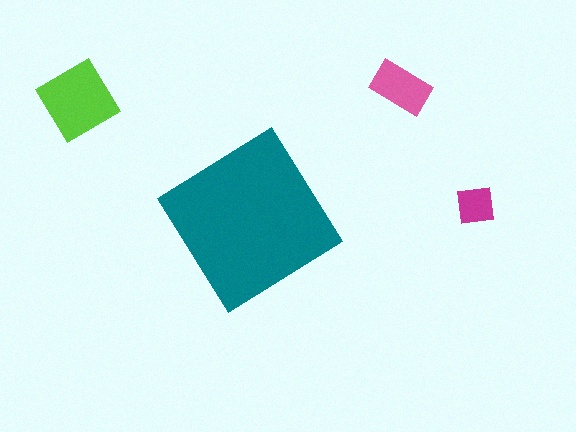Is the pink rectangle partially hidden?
No, the pink rectangle is fully visible.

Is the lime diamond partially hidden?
No, the lime diamond is fully visible.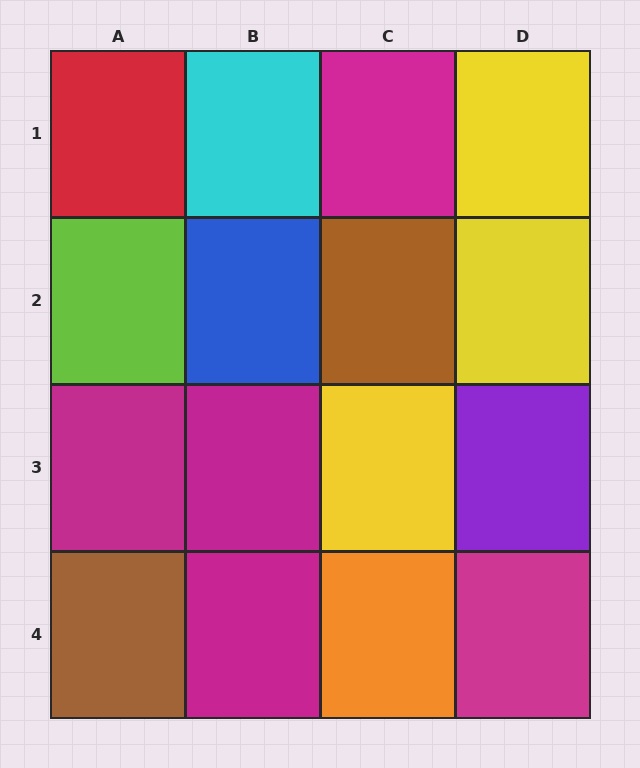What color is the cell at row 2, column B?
Blue.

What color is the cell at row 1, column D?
Yellow.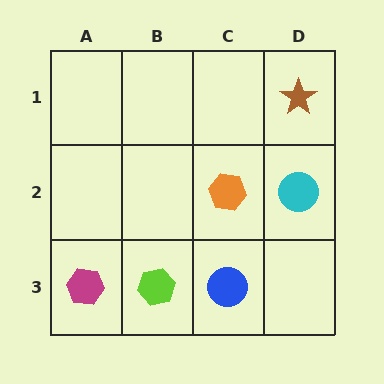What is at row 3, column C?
A blue circle.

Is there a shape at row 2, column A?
No, that cell is empty.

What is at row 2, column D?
A cyan circle.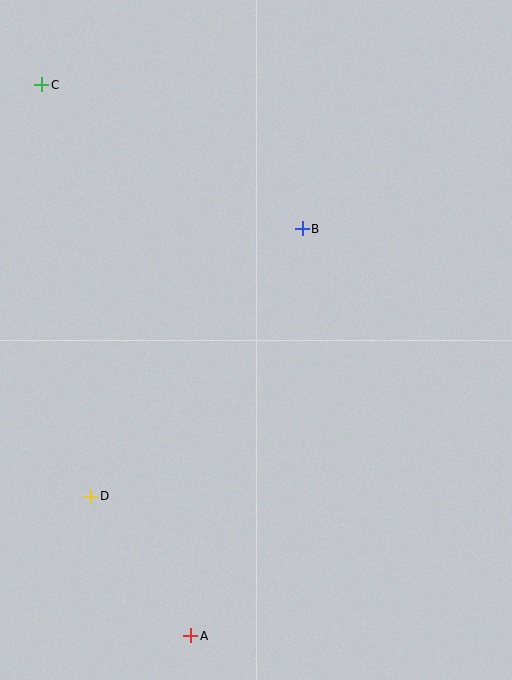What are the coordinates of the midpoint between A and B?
The midpoint between A and B is at (246, 432).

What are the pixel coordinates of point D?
Point D is at (91, 496).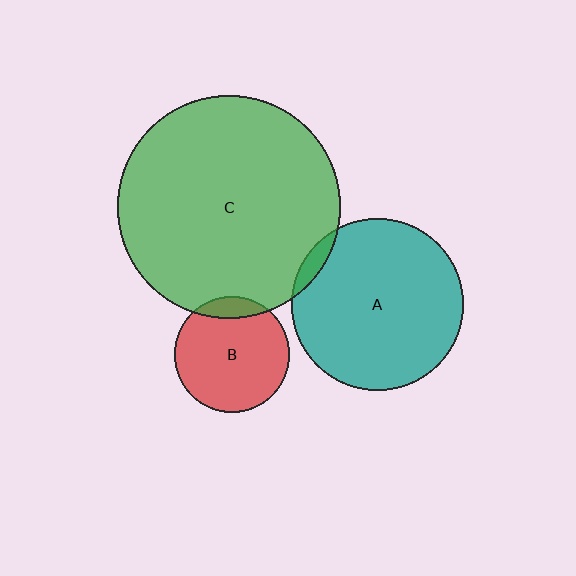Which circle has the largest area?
Circle C (green).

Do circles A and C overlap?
Yes.